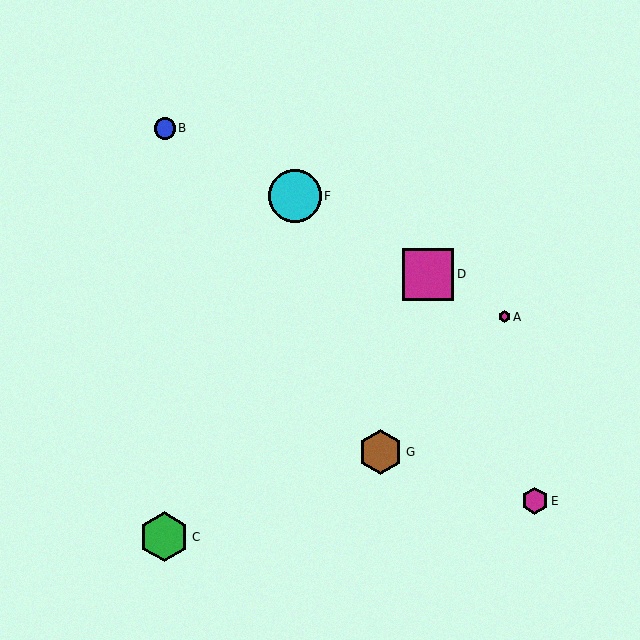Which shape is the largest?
The cyan circle (labeled F) is the largest.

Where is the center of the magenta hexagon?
The center of the magenta hexagon is at (504, 317).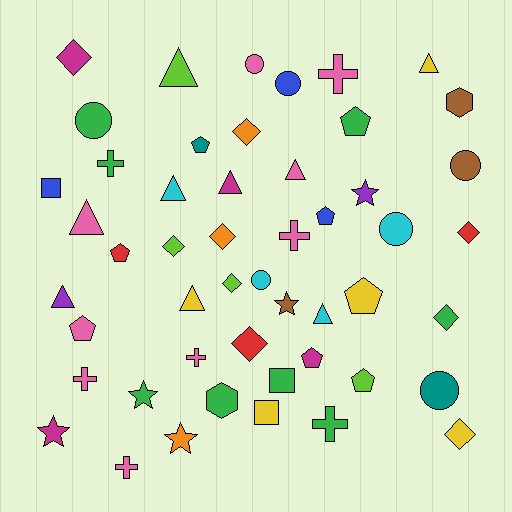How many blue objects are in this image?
There are 3 blue objects.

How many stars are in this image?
There are 5 stars.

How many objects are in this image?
There are 50 objects.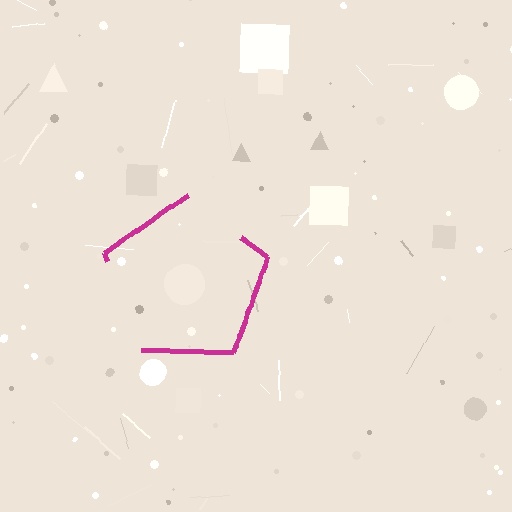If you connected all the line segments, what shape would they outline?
They would outline a pentagon.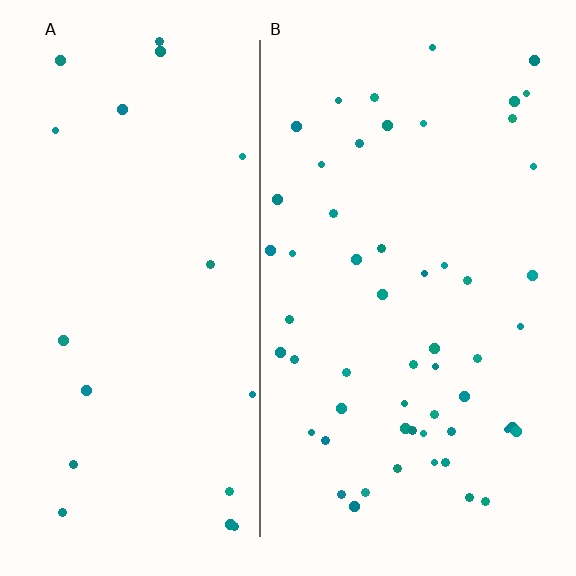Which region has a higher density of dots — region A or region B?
B (the right).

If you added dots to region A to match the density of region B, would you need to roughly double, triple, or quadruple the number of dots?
Approximately triple.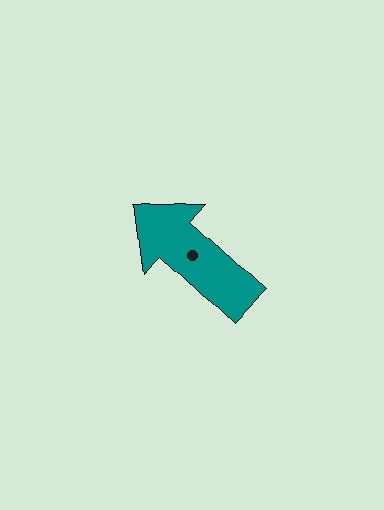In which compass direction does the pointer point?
Northwest.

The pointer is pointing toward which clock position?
Roughly 10 o'clock.